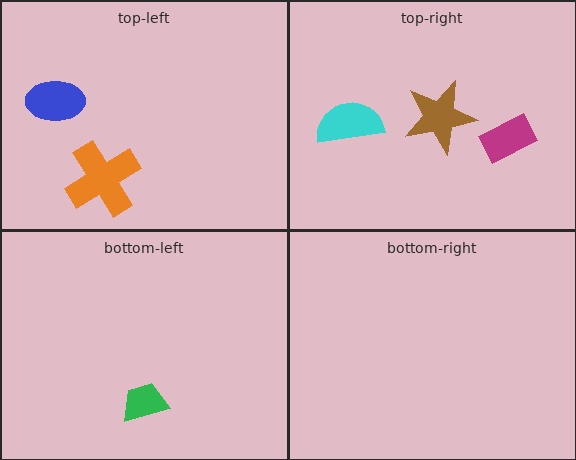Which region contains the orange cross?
The top-left region.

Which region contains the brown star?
The top-right region.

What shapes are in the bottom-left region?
The green trapezoid.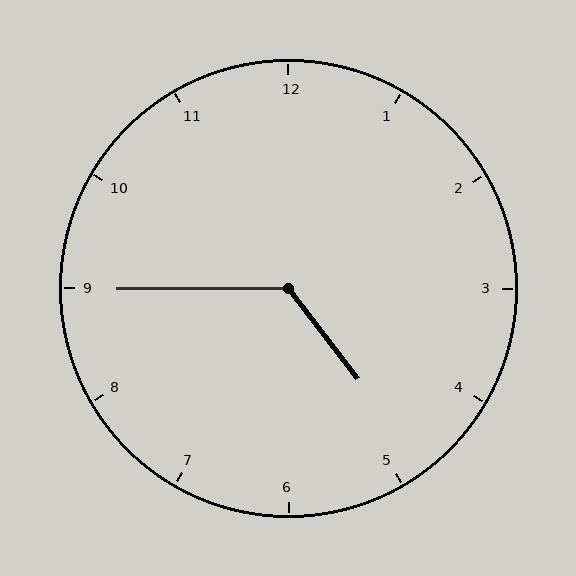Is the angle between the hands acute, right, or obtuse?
It is obtuse.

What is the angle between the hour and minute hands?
Approximately 128 degrees.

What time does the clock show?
4:45.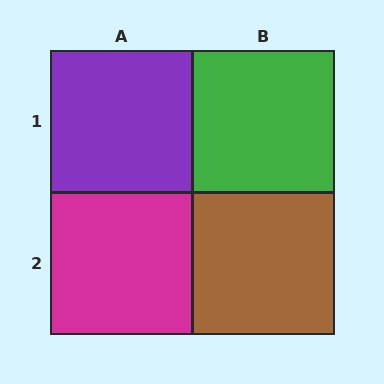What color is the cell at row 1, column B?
Green.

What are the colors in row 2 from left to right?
Magenta, brown.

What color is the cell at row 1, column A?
Purple.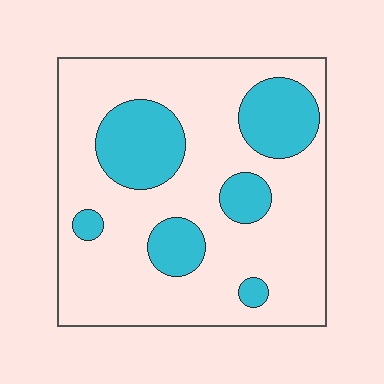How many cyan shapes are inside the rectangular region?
6.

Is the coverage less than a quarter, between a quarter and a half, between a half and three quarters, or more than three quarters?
Between a quarter and a half.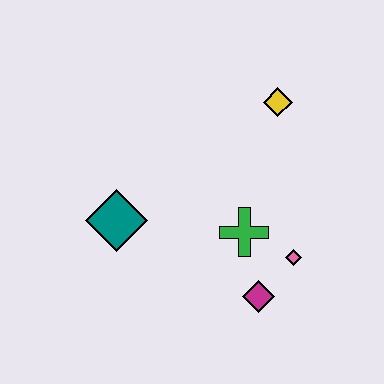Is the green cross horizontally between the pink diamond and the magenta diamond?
No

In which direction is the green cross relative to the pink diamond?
The green cross is to the left of the pink diamond.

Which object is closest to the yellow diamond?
The green cross is closest to the yellow diamond.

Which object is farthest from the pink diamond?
The teal diamond is farthest from the pink diamond.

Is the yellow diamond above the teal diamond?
Yes